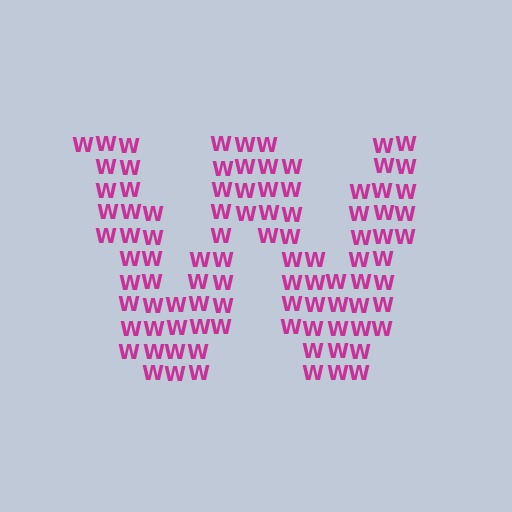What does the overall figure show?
The overall figure shows the letter W.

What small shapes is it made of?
It is made of small letter W's.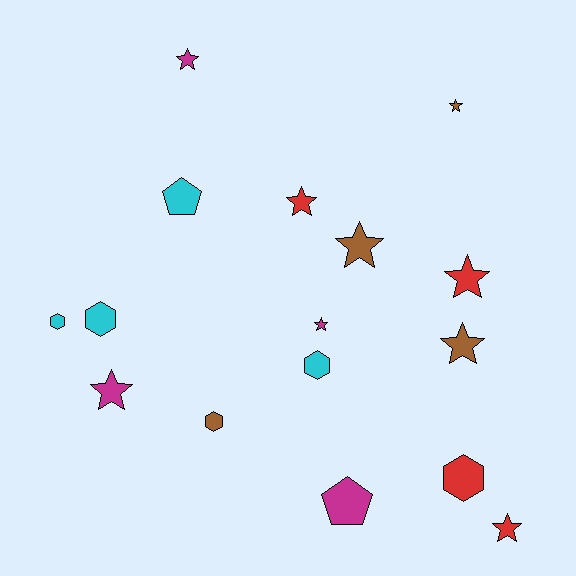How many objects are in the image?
There are 16 objects.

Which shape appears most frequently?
Star, with 9 objects.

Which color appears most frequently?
Red, with 4 objects.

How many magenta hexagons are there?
There are no magenta hexagons.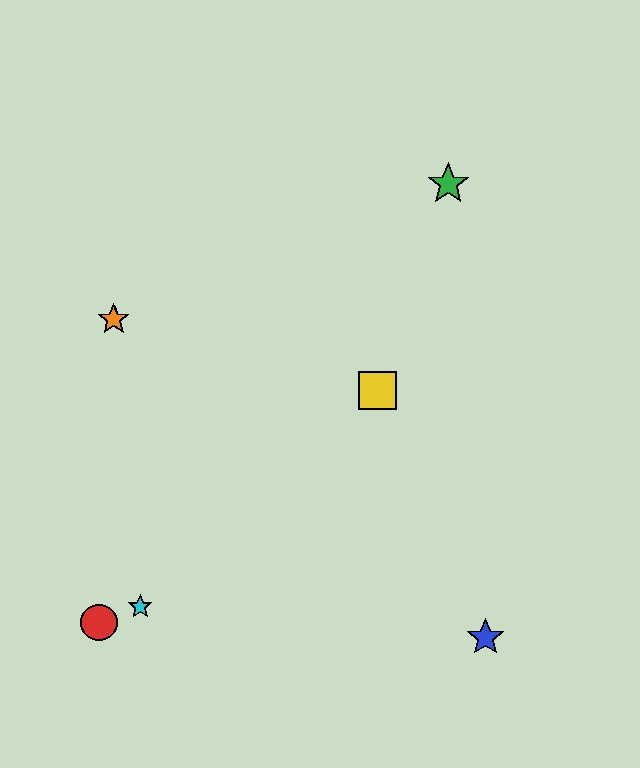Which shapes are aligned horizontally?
The purple star, the orange star are aligned horizontally.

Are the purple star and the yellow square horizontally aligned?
No, the purple star is at y≈320 and the yellow square is at y≈391.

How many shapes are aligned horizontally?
2 shapes (the purple star, the orange star) are aligned horizontally.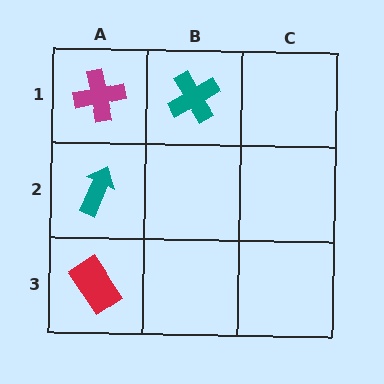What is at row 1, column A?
A magenta cross.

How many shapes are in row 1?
2 shapes.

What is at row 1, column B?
A teal cross.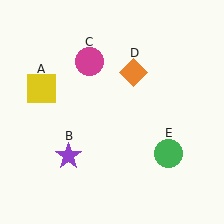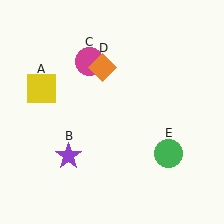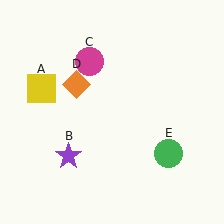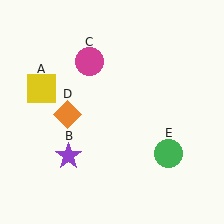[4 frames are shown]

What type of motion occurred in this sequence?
The orange diamond (object D) rotated counterclockwise around the center of the scene.